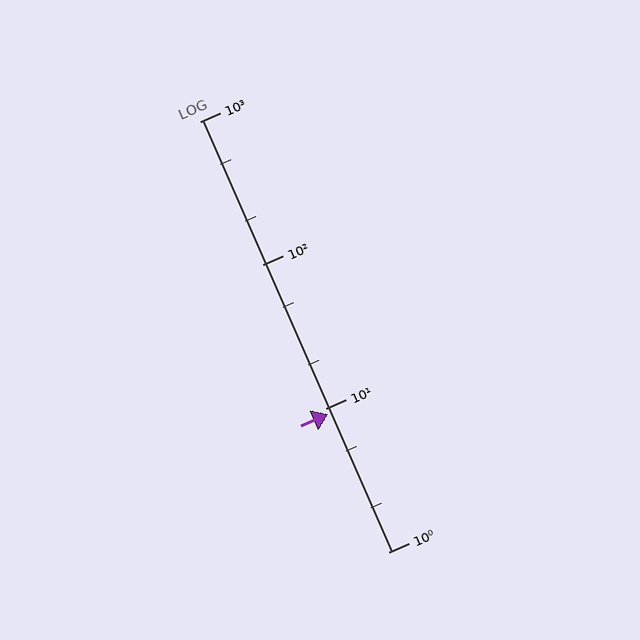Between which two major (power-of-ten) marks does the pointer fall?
The pointer is between 1 and 10.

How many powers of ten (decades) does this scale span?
The scale spans 3 decades, from 1 to 1000.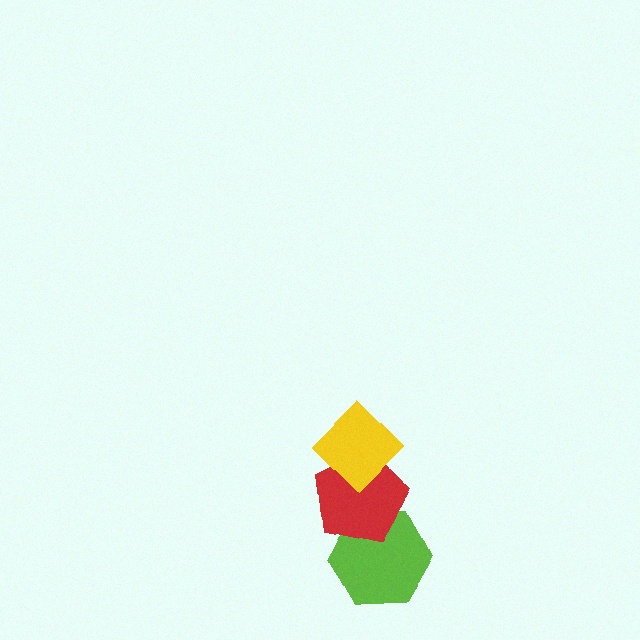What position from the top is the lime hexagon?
The lime hexagon is 3rd from the top.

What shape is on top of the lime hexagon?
The red pentagon is on top of the lime hexagon.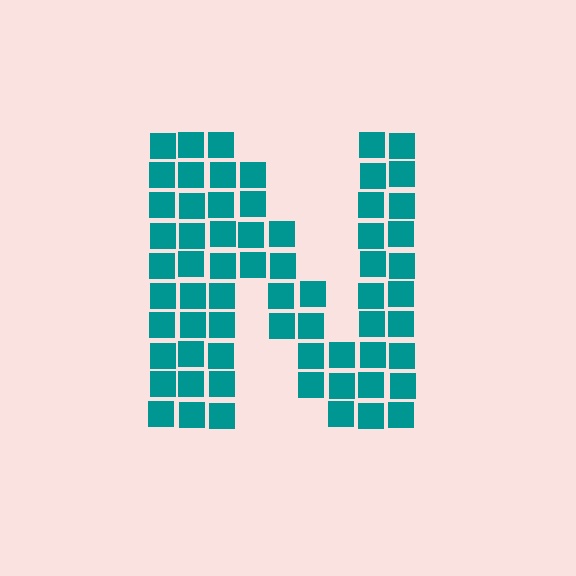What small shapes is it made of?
It is made of small squares.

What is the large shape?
The large shape is the letter N.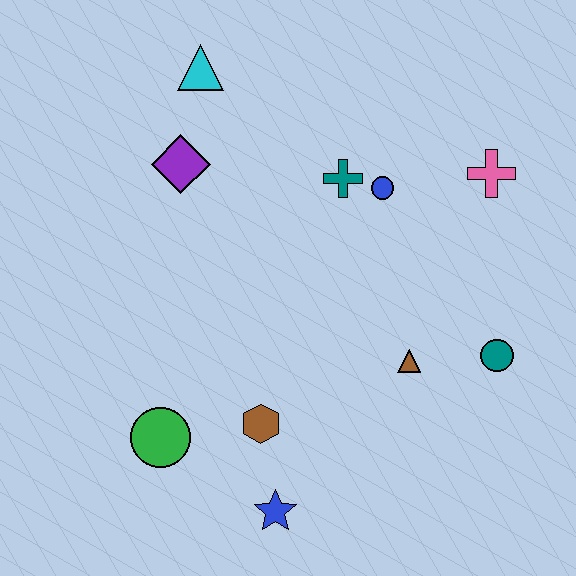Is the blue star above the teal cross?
No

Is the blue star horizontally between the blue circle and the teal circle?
No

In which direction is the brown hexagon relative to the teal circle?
The brown hexagon is to the left of the teal circle.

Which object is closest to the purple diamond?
The cyan triangle is closest to the purple diamond.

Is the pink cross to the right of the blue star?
Yes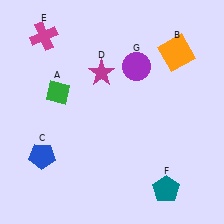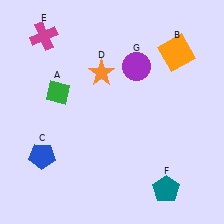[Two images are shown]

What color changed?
The star (D) changed from magenta in Image 1 to orange in Image 2.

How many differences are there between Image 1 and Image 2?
There is 1 difference between the two images.